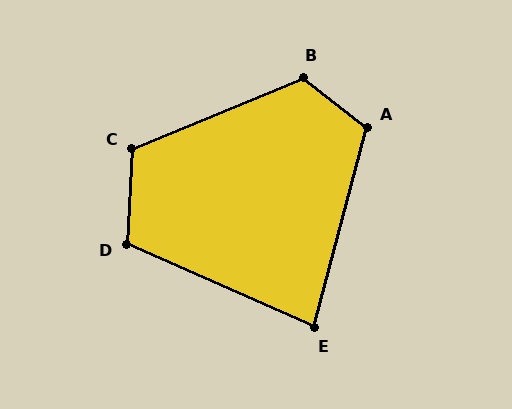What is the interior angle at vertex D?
Approximately 110 degrees (obtuse).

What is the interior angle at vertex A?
Approximately 113 degrees (obtuse).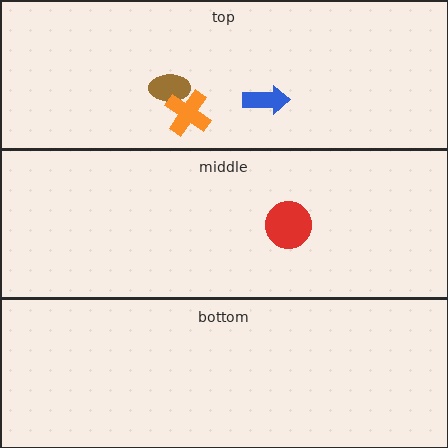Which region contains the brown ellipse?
The top region.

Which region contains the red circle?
The middle region.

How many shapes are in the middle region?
1.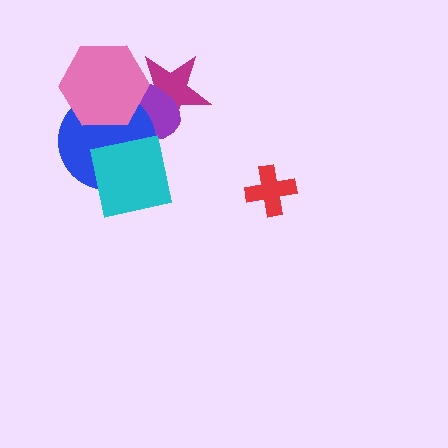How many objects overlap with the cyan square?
2 objects overlap with the cyan square.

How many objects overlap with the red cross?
0 objects overlap with the red cross.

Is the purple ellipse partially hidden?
Yes, it is partially covered by another shape.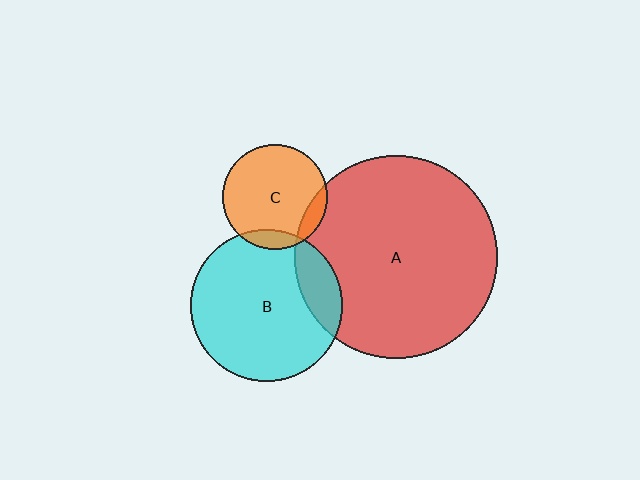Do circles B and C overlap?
Yes.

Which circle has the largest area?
Circle A (red).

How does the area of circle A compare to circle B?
Approximately 1.8 times.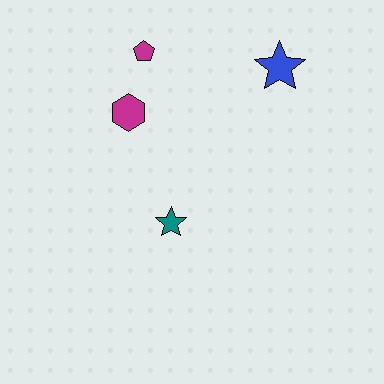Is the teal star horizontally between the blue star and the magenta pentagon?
Yes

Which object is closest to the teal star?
The magenta hexagon is closest to the teal star.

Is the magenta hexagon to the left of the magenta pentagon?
Yes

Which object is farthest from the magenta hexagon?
The blue star is farthest from the magenta hexagon.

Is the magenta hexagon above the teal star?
Yes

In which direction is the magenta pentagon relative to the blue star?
The magenta pentagon is to the left of the blue star.